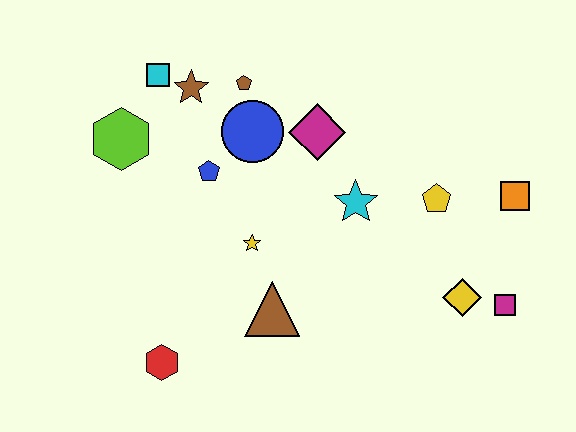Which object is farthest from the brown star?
The magenta square is farthest from the brown star.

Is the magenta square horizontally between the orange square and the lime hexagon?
Yes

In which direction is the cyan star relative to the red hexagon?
The cyan star is to the right of the red hexagon.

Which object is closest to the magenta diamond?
The blue circle is closest to the magenta diamond.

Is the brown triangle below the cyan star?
Yes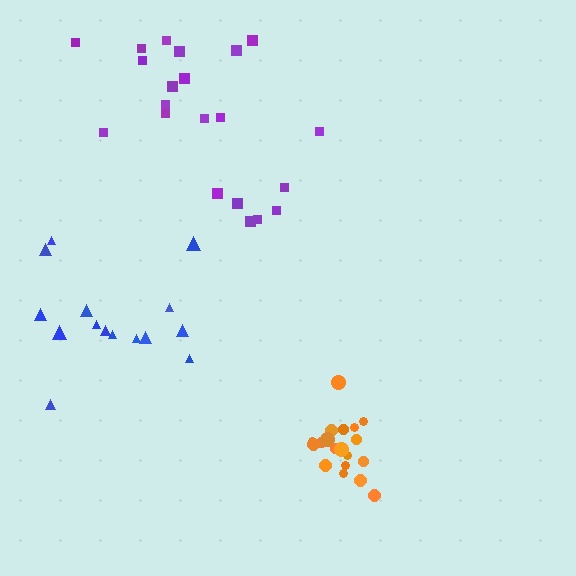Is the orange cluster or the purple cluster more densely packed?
Orange.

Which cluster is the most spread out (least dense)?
Blue.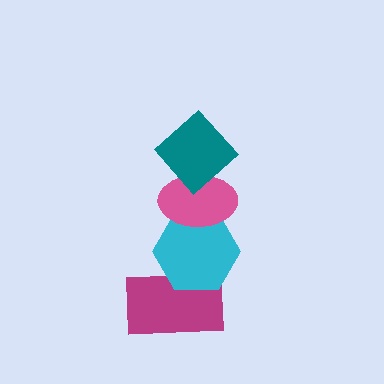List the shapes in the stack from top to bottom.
From top to bottom: the teal diamond, the pink ellipse, the cyan hexagon, the magenta rectangle.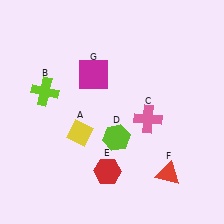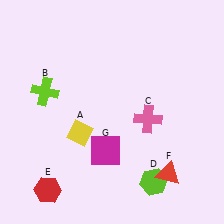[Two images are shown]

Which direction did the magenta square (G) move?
The magenta square (G) moved down.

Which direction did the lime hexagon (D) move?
The lime hexagon (D) moved down.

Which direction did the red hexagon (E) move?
The red hexagon (E) moved left.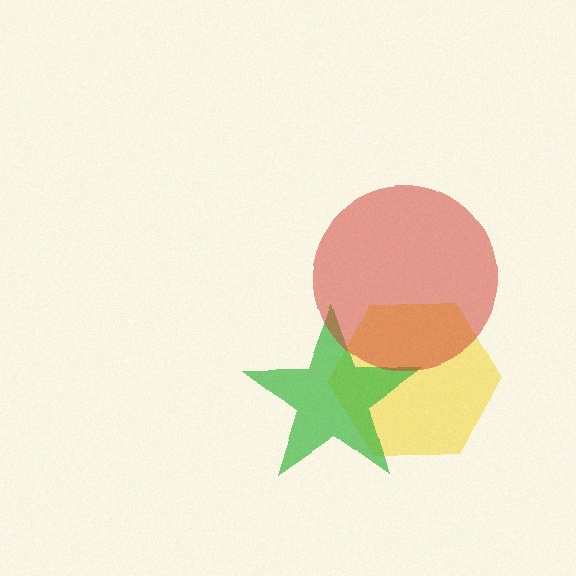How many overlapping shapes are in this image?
There are 3 overlapping shapes in the image.